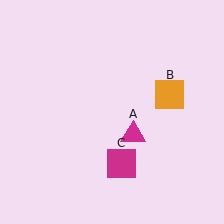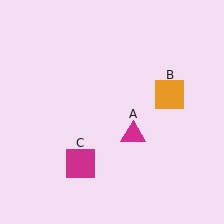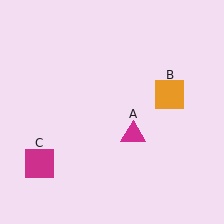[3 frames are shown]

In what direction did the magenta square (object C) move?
The magenta square (object C) moved left.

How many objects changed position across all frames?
1 object changed position: magenta square (object C).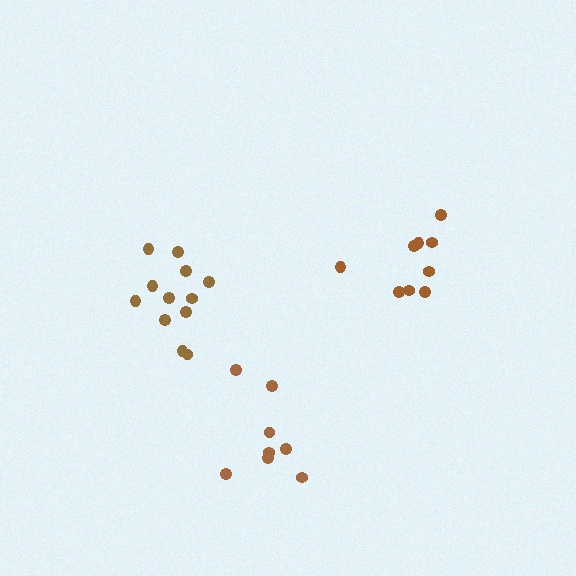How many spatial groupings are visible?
There are 3 spatial groupings.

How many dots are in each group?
Group 1: 9 dots, Group 2: 12 dots, Group 3: 8 dots (29 total).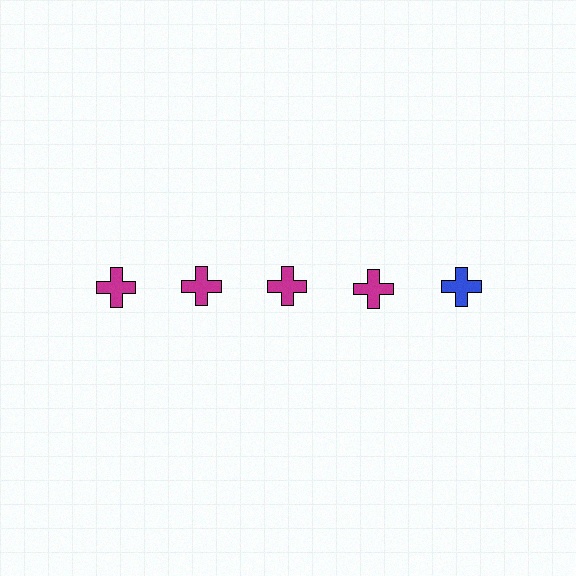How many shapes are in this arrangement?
There are 5 shapes arranged in a grid pattern.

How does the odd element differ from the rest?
It has a different color: blue instead of magenta.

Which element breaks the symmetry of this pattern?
The blue cross in the top row, rightmost column breaks the symmetry. All other shapes are magenta crosses.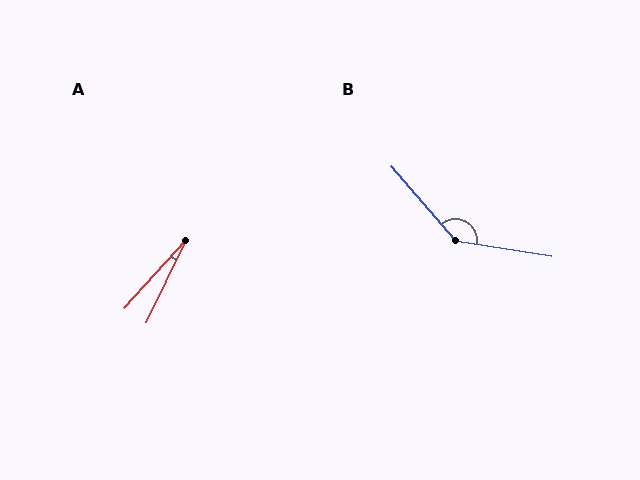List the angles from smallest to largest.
A (17°), B (140°).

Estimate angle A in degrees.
Approximately 17 degrees.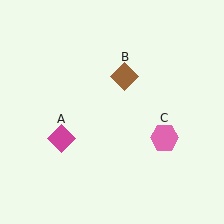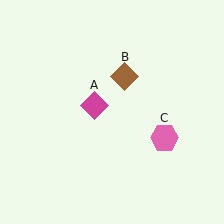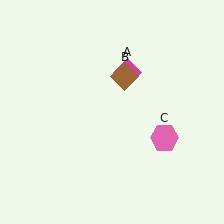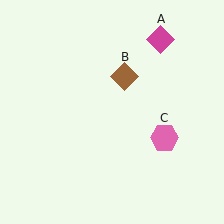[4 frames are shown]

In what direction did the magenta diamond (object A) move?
The magenta diamond (object A) moved up and to the right.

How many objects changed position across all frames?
1 object changed position: magenta diamond (object A).